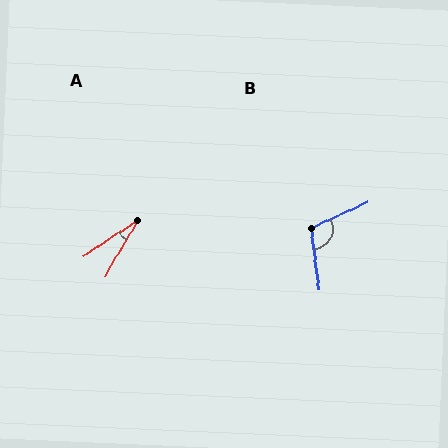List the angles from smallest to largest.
A (25°), B (108°).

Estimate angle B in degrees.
Approximately 108 degrees.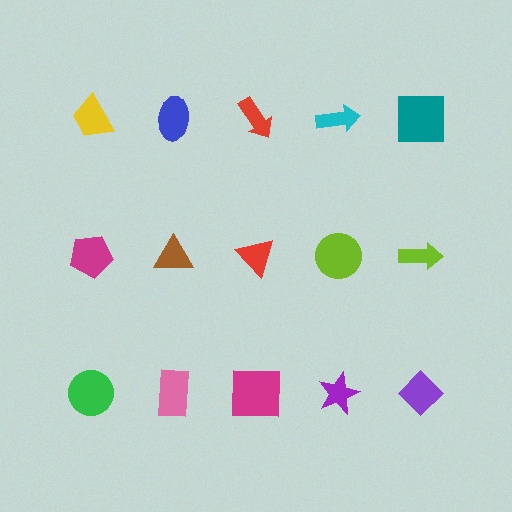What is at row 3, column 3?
A magenta square.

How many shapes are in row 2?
5 shapes.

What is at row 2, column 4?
A lime circle.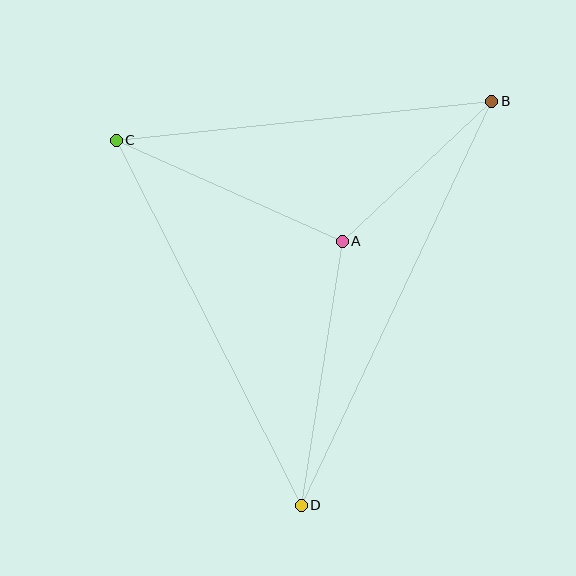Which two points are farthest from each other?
Points B and D are farthest from each other.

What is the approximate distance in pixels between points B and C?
The distance between B and C is approximately 378 pixels.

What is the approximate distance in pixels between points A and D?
The distance between A and D is approximately 267 pixels.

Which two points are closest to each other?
Points A and B are closest to each other.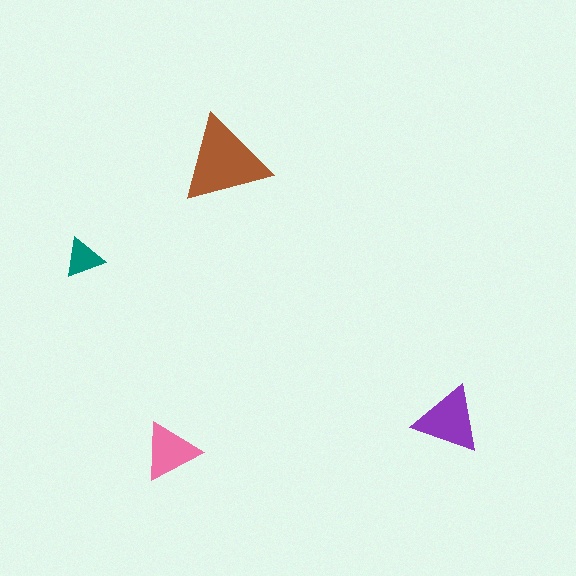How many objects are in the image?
There are 4 objects in the image.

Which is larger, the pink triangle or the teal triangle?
The pink one.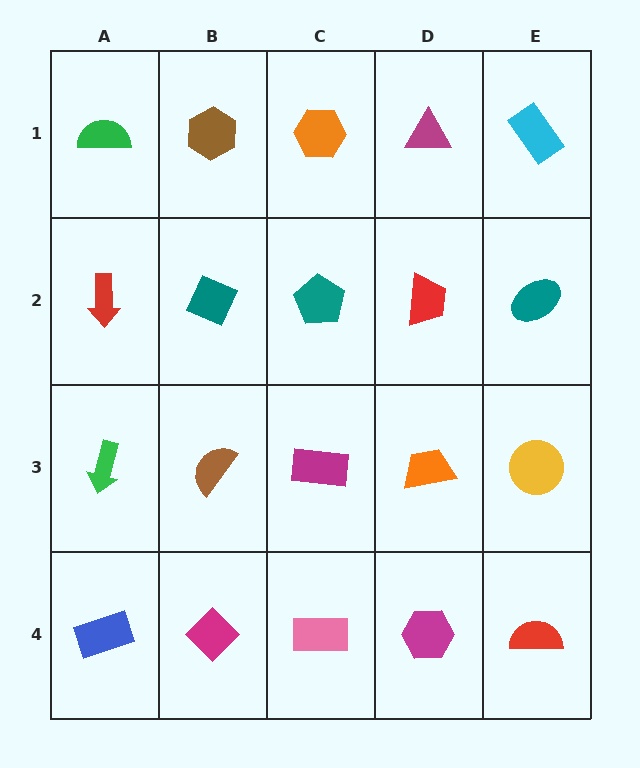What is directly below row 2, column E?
A yellow circle.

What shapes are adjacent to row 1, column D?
A red trapezoid (row 2, column D), an orange hexagon (row 1, column C), a cyan rectangle (row 1, column E).